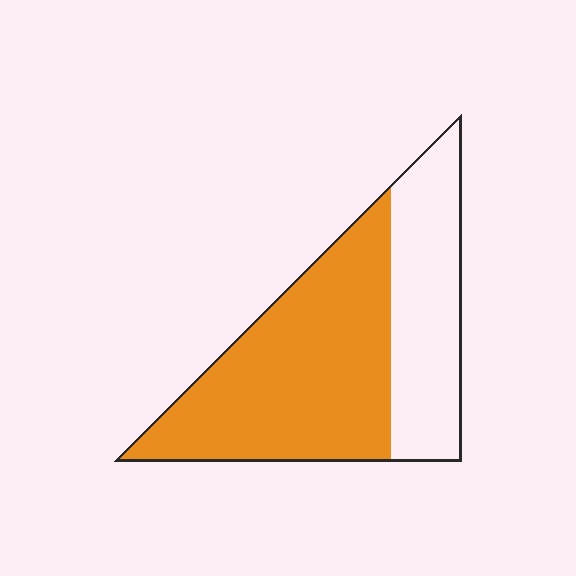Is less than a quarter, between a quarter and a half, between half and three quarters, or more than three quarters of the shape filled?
Between half and three quarters.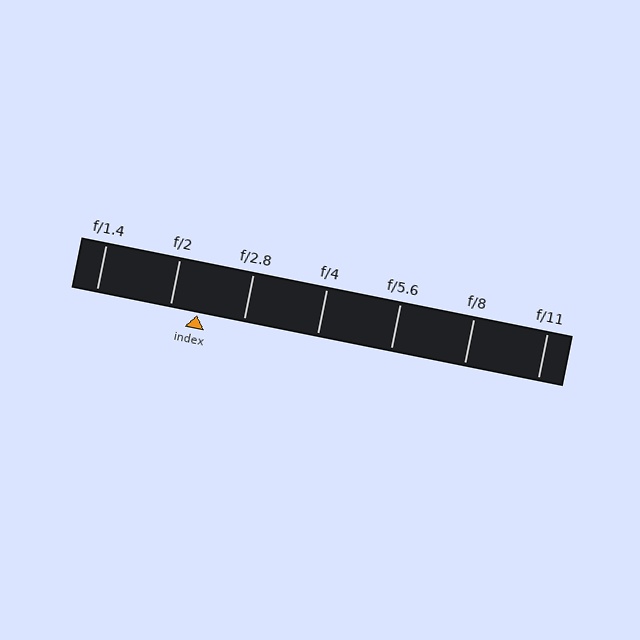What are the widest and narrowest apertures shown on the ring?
The widest aperture shown is f/1.4 and the narrowest is f/11.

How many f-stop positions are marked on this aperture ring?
There are 7 f-stop positions marked.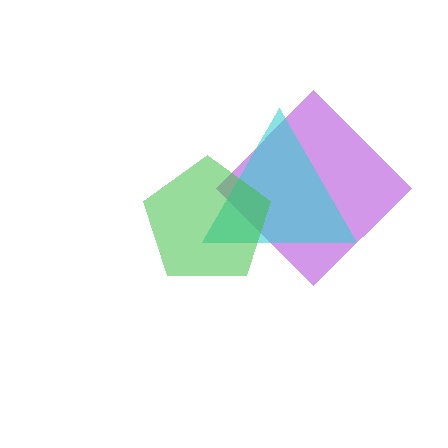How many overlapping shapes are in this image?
There are 3 overlapping shapes in the image.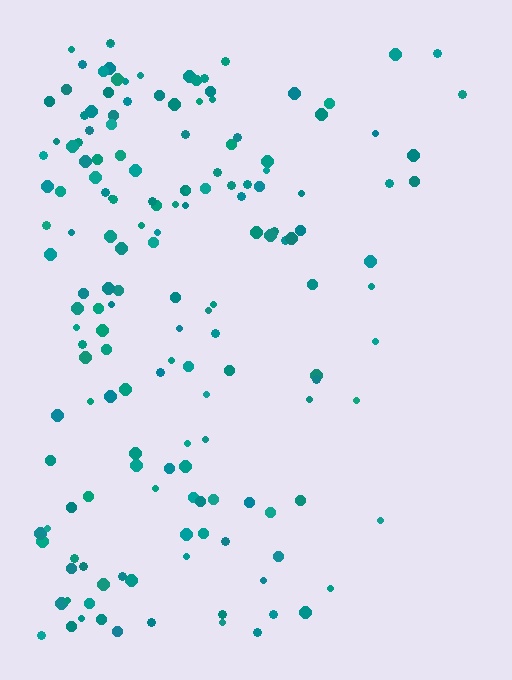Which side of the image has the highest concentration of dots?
The left.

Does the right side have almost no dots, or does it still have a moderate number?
Still a moderate number, just noticeably fewer than the left.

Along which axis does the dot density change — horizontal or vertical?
Horizontal.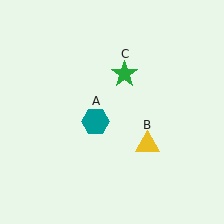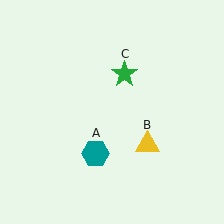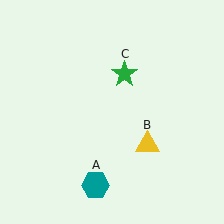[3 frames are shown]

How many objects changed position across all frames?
1 object changed position: teal hexagon (object A).